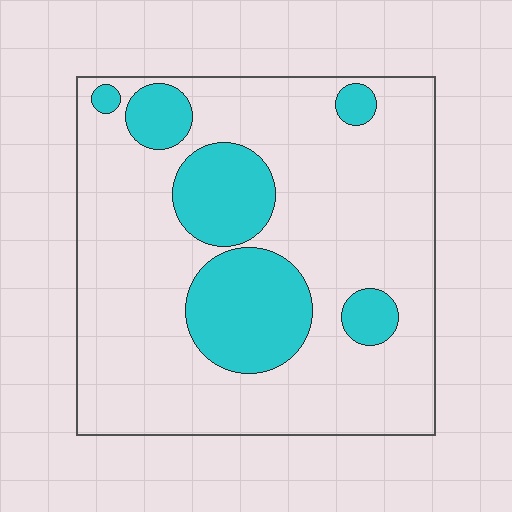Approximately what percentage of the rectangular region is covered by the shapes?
Approximately 25%.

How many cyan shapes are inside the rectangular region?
6.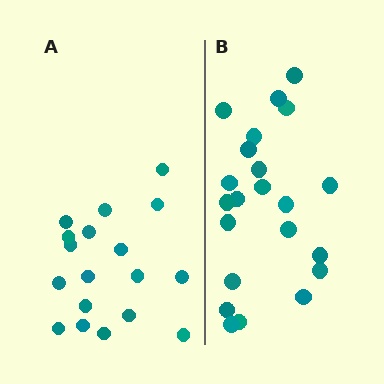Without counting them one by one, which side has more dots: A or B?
Region B (the right region) has more dots.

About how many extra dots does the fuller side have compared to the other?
Region B has about 4 more dots than region A.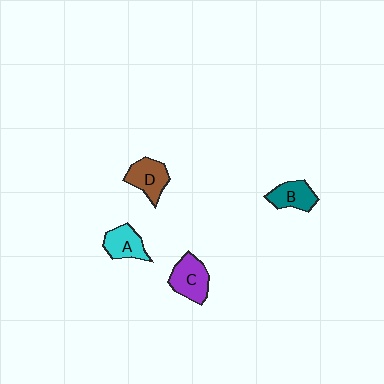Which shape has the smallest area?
Shape B (teal).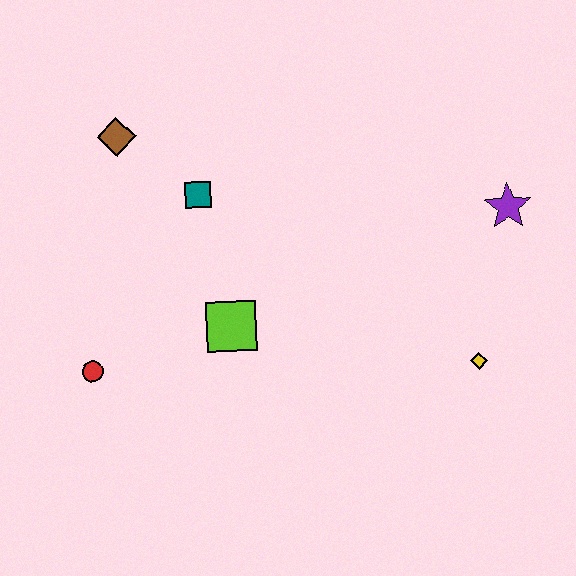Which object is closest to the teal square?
The brown diamond is closest to the teal square.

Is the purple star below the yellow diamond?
No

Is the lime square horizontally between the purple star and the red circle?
Yes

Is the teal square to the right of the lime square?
No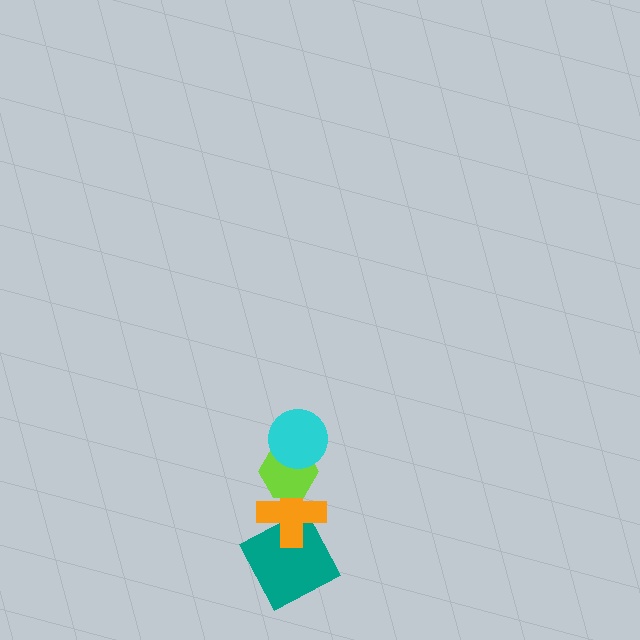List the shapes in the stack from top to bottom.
From top to bottom: the cyan circle, the lime hexagon, the orange cross, the teal square.